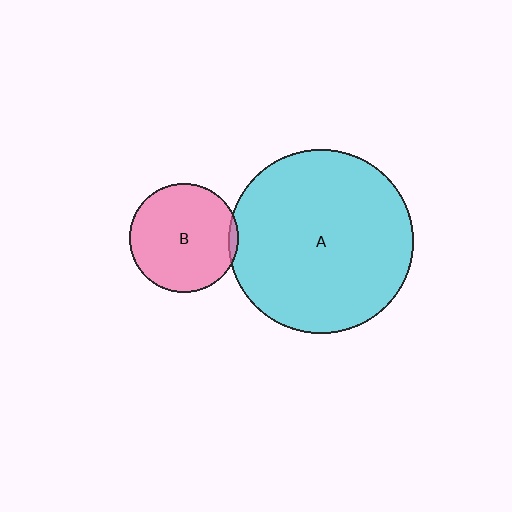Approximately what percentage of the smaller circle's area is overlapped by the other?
Approximately 5%.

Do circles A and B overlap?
Yes.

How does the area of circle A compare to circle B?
Approximately 2.9 times.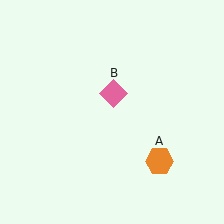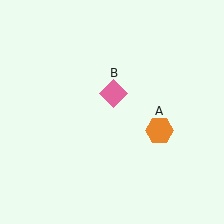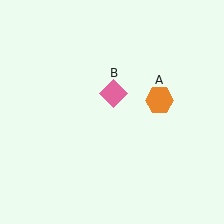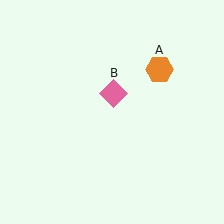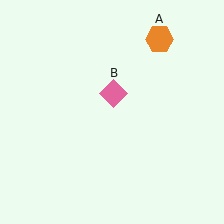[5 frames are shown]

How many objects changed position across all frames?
1 object changed position: orange hexagon (object A).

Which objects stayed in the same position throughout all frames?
Pink diamond (object B) remained stationary.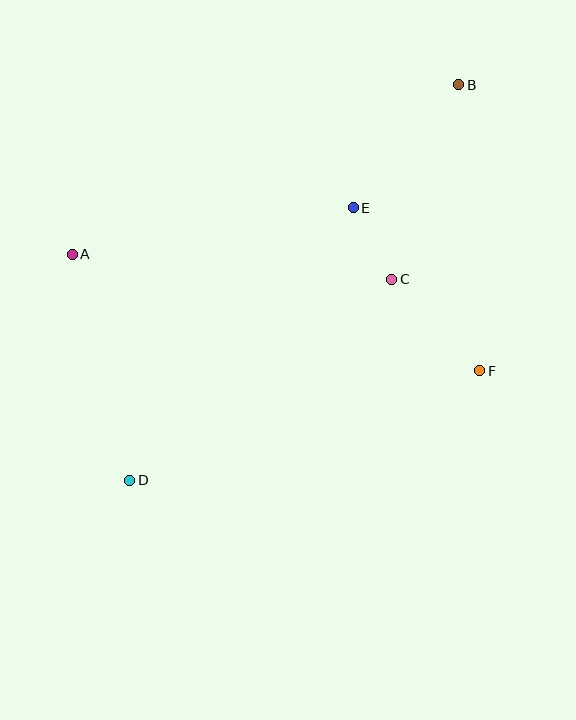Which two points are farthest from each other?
Points B and D are farthest from each other.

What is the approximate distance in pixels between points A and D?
The distance between A and D is approximately 233 pixels.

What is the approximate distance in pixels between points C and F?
The distance between C and F is approximately 127 pixels.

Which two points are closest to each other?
Points C and E are closest to each other.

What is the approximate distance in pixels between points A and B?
The distance between A and B is approximately 422 pixels.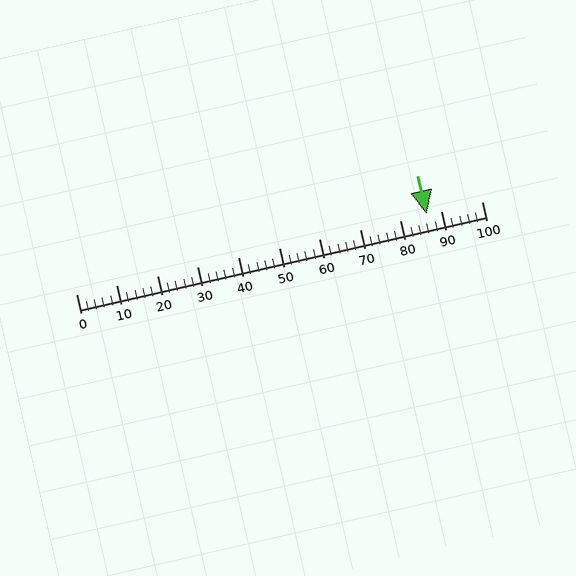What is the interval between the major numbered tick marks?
The major tick marks are spaced 10 units apart.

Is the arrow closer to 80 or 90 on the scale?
The arrow is closer to 90.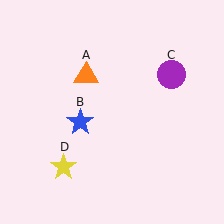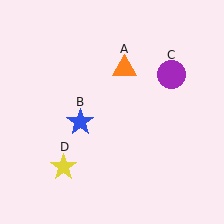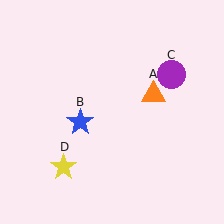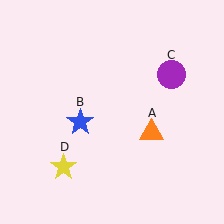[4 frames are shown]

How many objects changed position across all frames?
1 object changed position: orange triangle (object A).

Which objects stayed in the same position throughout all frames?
Blue star (object B) and purple circle (object C) and yellow star (object D) remained stationary.